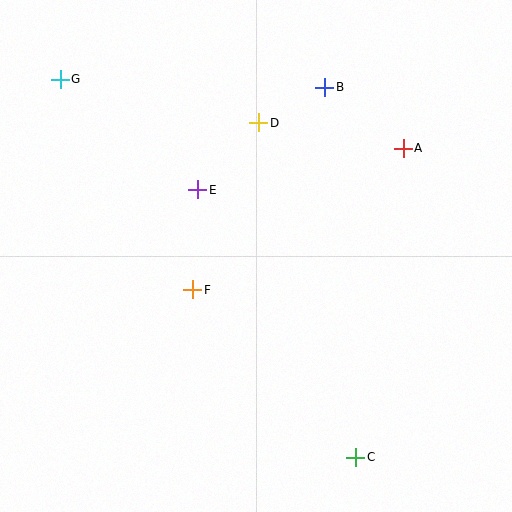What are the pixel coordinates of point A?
Point A is at (403, 148).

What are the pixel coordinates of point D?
Point D is at (259, 123).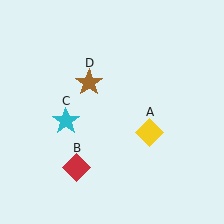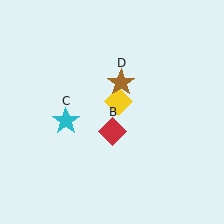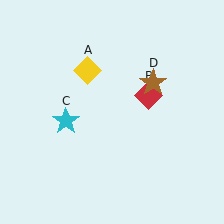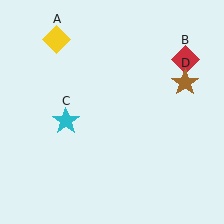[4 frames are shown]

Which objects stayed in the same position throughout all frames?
Cyan star (object C) remained stationary.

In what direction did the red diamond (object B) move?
The red diamond (object B) moved up and to the right.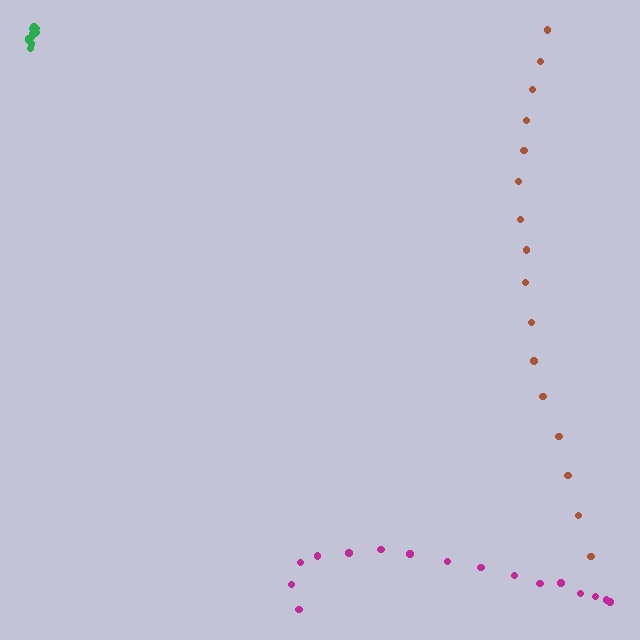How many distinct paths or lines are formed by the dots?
There are 3 distinct paths.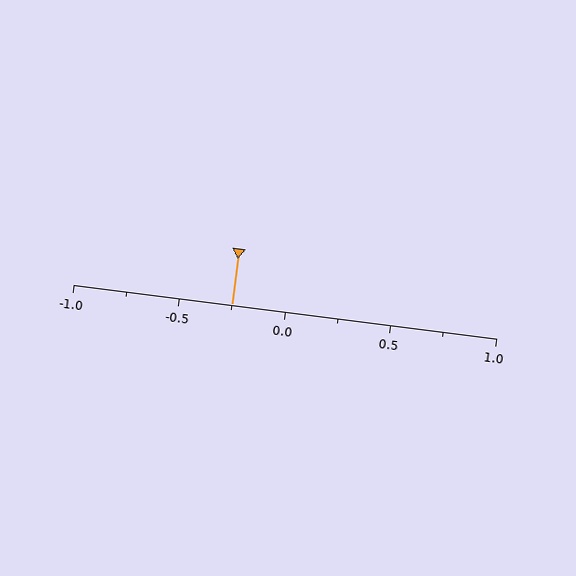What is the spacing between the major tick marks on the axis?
The major ticks are spaced 0.5 apart.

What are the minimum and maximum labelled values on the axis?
The axis runs from -1.0 to 1.0.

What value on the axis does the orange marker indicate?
The marker indicates approximately -0.25.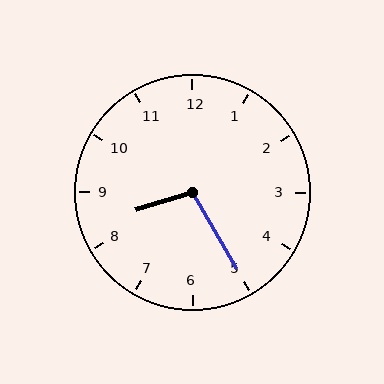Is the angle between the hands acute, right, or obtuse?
It is obtuse.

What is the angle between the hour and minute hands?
Approximately 102 degrees.